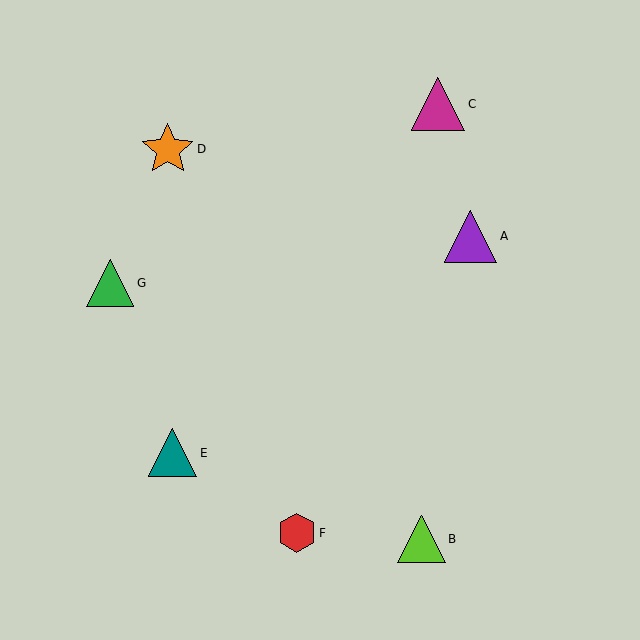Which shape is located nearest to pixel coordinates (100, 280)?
The green triangle (labeled G) at (110, 283) is nearest to that location.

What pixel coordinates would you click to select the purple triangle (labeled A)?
Click at (471, 236) to select the purple triangle A.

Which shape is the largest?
The magenta triangle (labeled C) is the largest.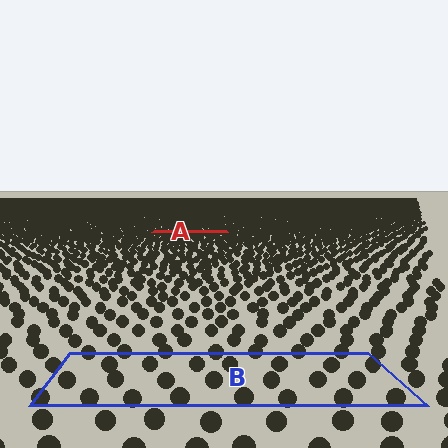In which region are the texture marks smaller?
The texture marks are smaller in region A, because it is farther away.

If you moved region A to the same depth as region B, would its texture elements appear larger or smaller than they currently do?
They would appear larger. At a closer depth, the same texture elements are projected at a bigger on-screen size.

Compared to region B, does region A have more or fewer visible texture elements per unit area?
Region A has more texture elements per unit area — they are packed more densely because it is farther away.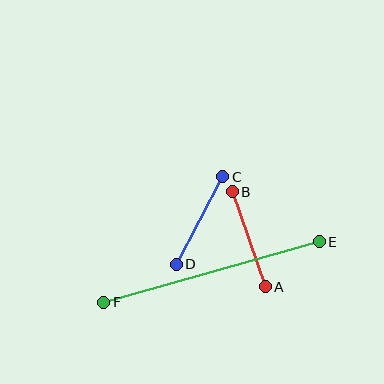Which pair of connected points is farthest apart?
Points E and F are farthest apart.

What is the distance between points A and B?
The distance is approximately 101 pixels.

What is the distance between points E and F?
The distance is approximately 224 pixels.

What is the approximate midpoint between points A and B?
The midpoint is at approximately (249, 239) pixels.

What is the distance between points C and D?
The distance is approximately 99 pixels.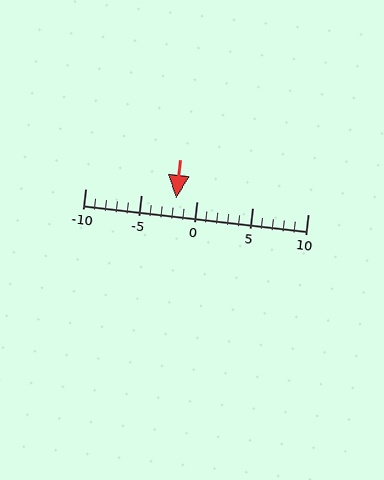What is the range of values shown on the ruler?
The ruler shows values from -10 to 10.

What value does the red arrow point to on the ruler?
The red arrow points to approximately -2.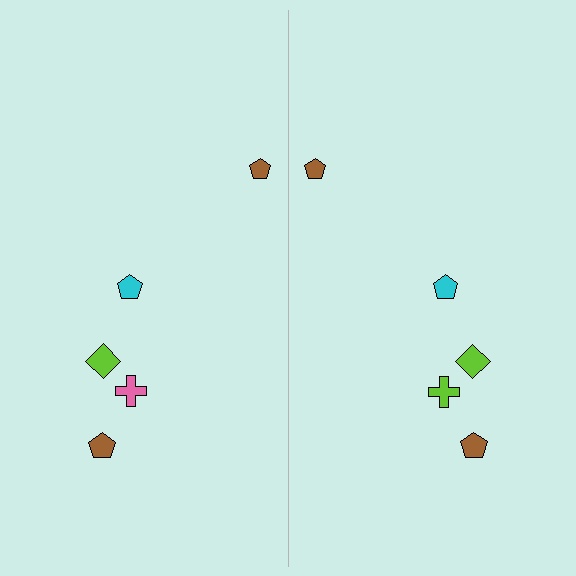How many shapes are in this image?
There are 10 shapes in this image.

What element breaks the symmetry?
The lime cross on the right side breaks the symmetry — its mirror counterpart is pink.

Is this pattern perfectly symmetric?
No, the pattern is not perfectly symmetric. The lime cross on the right side breaks the symmetry — its mirror counterpart is pink.